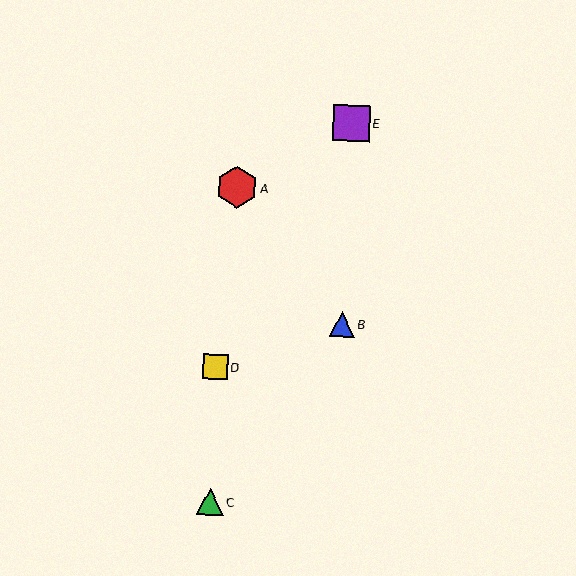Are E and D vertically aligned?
No, E is at x≈351 and D is at x≈215.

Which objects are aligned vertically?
Objects B, E are aligned vertically.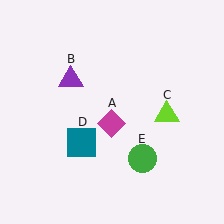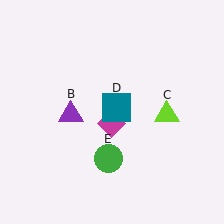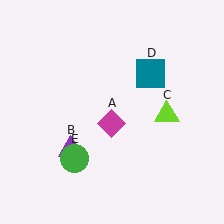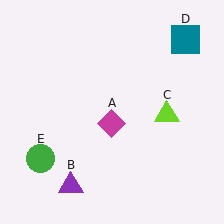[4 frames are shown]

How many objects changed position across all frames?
3 objects changed position: purple triangle (object B), teal square (object D), green circle (object E).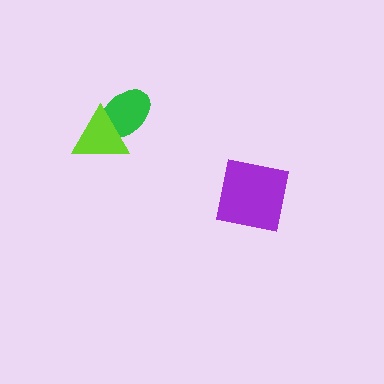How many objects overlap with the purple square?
0 objects overlap with the purple square.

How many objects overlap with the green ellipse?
1 object overlaps with the green ellipse.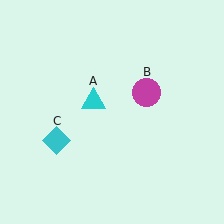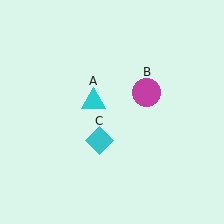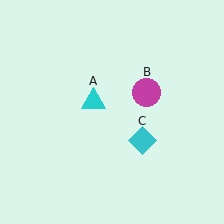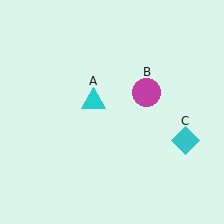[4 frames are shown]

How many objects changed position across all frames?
1 object changed position: cyan diamond (object C).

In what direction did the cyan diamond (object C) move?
The cyan diamond (object C) moved right.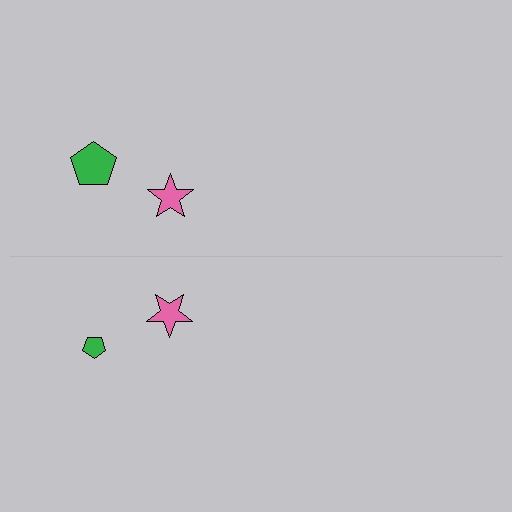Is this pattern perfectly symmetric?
No, the pattern is not perfectly symmetric. The green pentagon on the bottom side has a different size than its mirror counterpart.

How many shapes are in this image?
There are 4 shapes in this image.